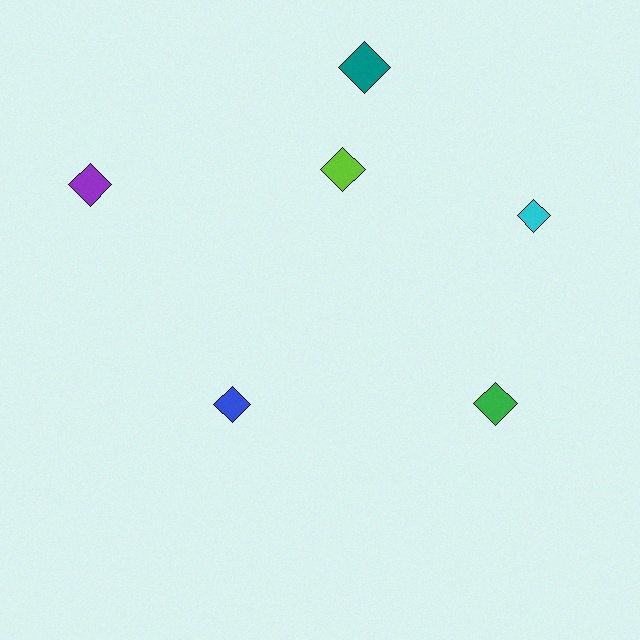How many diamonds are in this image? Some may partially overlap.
There are 6 diamonds.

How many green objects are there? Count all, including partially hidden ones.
There is 1 green object.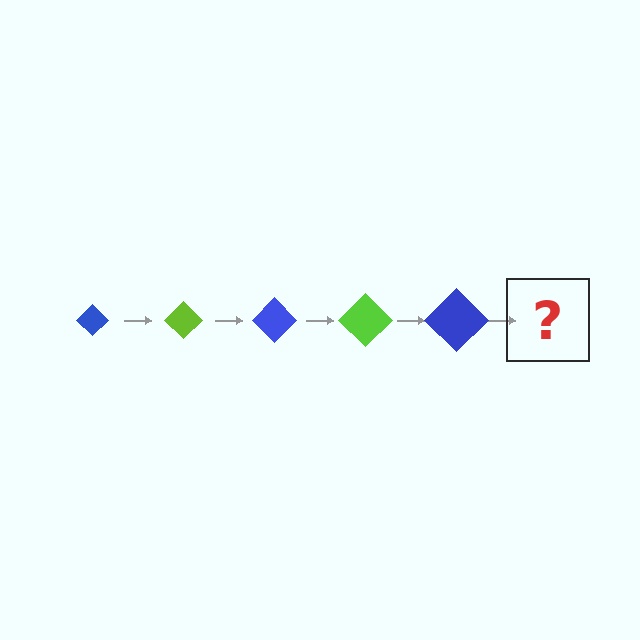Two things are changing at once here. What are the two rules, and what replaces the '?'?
The two rules are that the diamond grows larger each step and the color cycles through blue and lime. The '?' should be a lime diamond, larger than the previous one.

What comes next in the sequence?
The next element should be a lime diamond, larger than the previous one.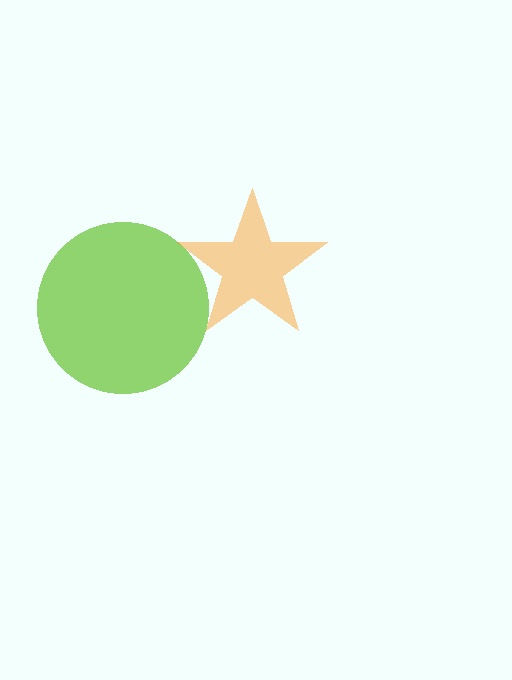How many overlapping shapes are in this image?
There are 2 overlapping shapes in the image.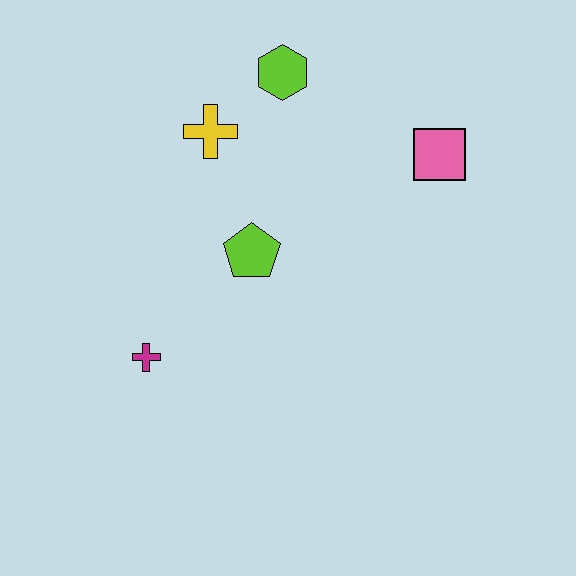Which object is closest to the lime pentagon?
The yellow cross is closest to the lime pentagon.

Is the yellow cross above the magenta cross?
Yes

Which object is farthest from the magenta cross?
The pink square is farthest from the magenta cross.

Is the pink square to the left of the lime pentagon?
No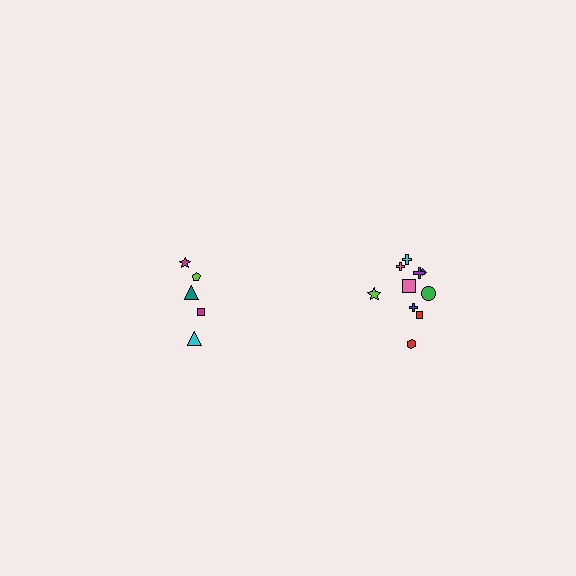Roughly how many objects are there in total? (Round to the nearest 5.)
Roughly 15 objects in total.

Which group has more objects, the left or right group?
The right group.